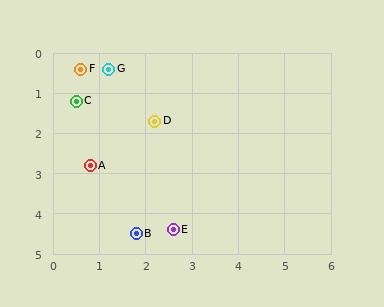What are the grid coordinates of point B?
Point B is at approximately (1.8, 4.5).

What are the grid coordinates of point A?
Point A is at approximately (0.8, 2.8).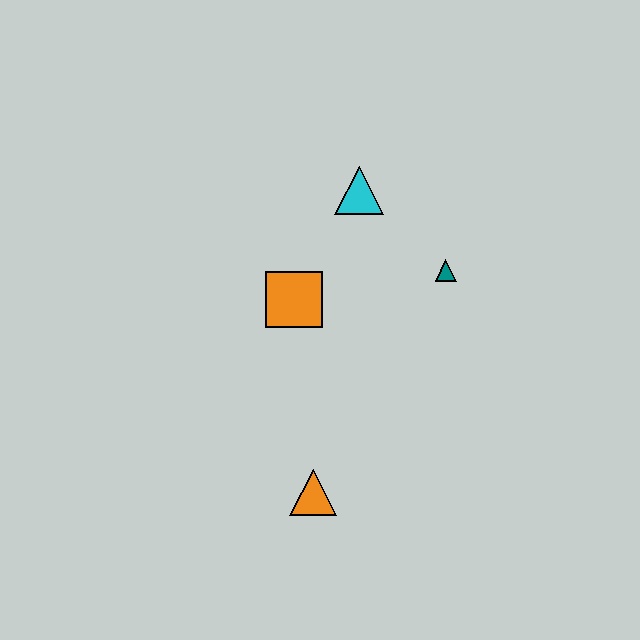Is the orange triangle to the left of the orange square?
No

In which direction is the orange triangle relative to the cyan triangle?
The orange triangle is below the cyan triangle.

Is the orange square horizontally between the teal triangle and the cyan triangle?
No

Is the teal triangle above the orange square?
Yes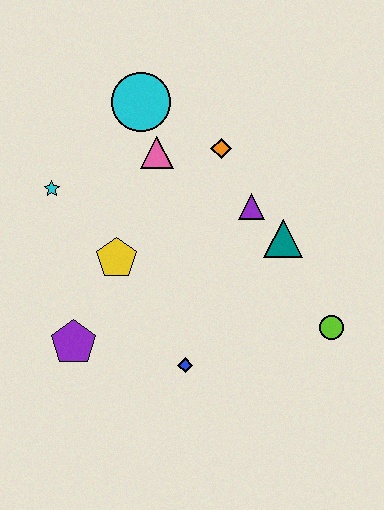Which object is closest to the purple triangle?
The teal triangle is closest to the purple triangle.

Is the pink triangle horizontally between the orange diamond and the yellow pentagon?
Yes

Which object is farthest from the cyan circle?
The lime circle is farthest from the cyan circle.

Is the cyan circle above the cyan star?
Yes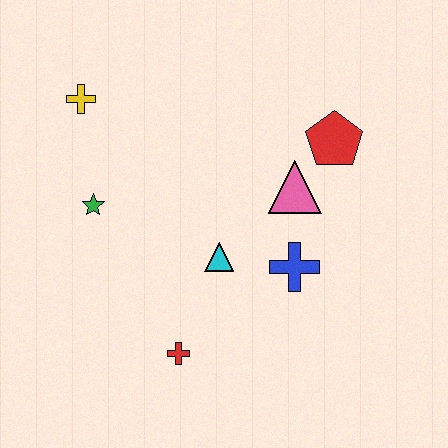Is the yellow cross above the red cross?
Yes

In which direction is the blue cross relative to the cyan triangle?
The blue cross is to the right of the cyan triangle.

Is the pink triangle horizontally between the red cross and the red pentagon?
Yes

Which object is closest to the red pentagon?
The pink triangle is closest to the red pentagon.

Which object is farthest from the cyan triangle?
The yellow cross is farthest from the cyan triangle.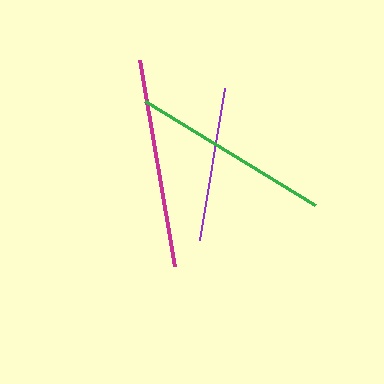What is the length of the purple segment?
The purple segment is approximately 154 pixels long.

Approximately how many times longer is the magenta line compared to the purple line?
The magenta line is approximately 1.4 times the length of the purple line.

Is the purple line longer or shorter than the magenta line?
The magenta line is longer than the purple line.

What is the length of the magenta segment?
The magenta segment is approximately 209 pixels long.